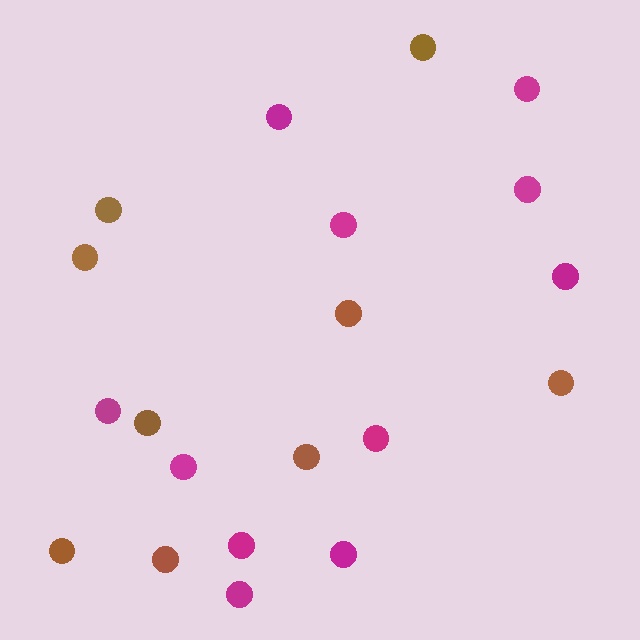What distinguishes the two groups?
There are 2 groups: one group of brown circles (9) and one group of magenta circles (11).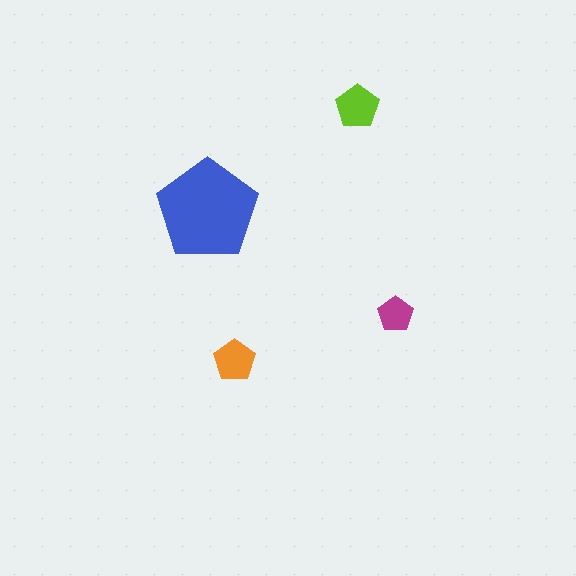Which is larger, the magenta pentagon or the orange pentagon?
The orange one.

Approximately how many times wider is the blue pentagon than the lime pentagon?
About 2.5 times wider.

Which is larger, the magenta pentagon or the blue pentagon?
The blue one.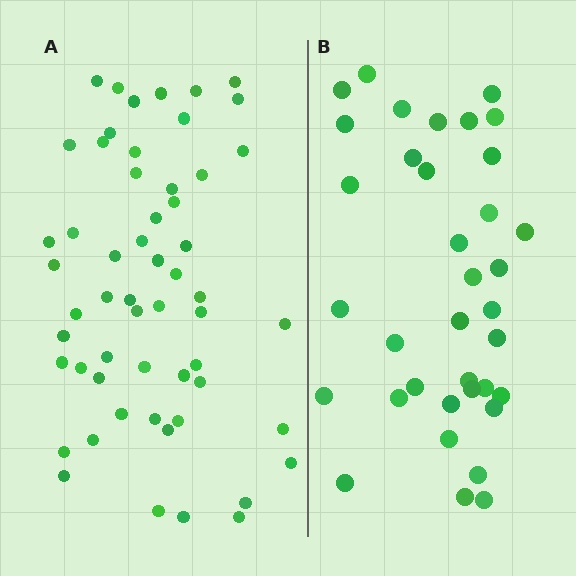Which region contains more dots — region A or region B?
Region A (the left region) has more dots.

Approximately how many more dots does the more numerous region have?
Region A has approximately 20 more dots than region B.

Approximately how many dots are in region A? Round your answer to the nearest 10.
About 60 dots. (The exact count is 56, which rounds to 60.)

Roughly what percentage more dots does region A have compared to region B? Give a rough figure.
About 55% more.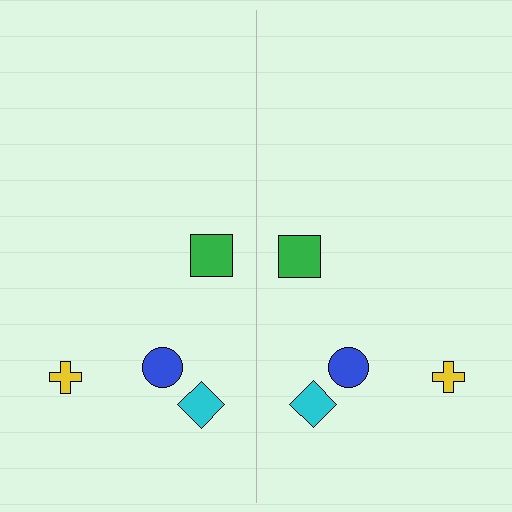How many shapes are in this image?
There are 8 shapes in this image.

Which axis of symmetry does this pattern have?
The pattern has a vertical axis of symmetry running through the center of the image.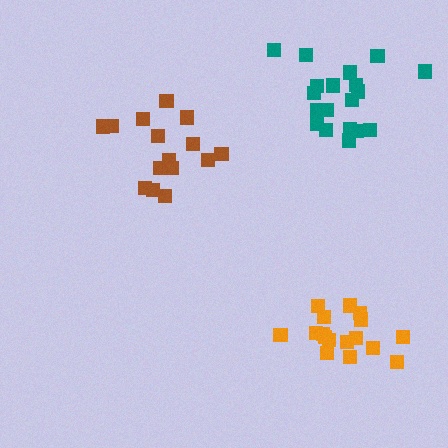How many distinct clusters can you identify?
There are 3 distinct clusters.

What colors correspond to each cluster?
The clusters are colored: teal, orange, brown.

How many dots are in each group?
Group 1: 19 dots, Group 2: 17 dots, Group 3: 15 dots (51 total).